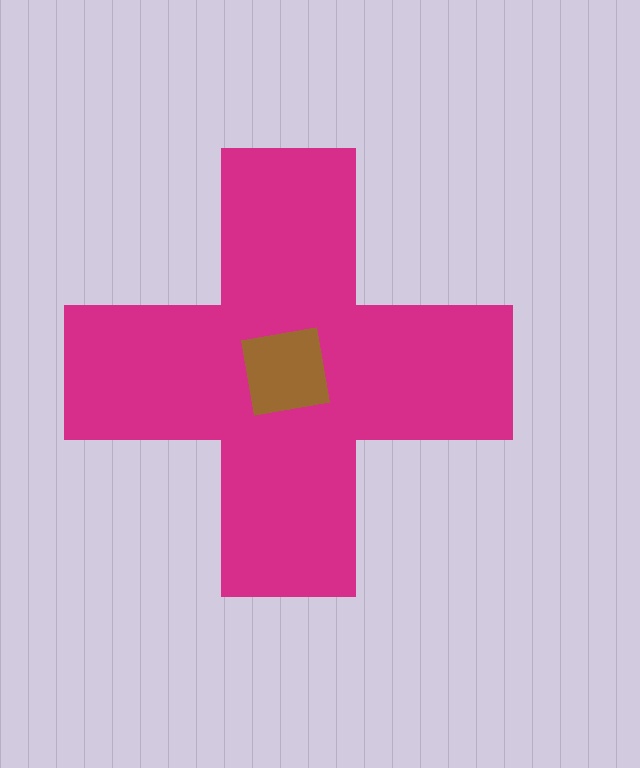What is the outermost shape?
The magenta cross.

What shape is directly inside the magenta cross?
The brown square.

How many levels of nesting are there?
2.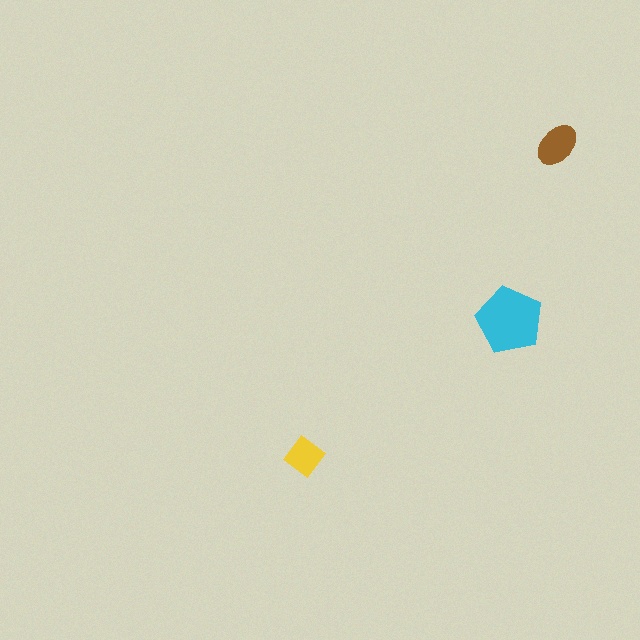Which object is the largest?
The cyan pentagon.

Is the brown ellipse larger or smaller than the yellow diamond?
Larger.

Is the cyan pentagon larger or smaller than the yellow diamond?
Larger.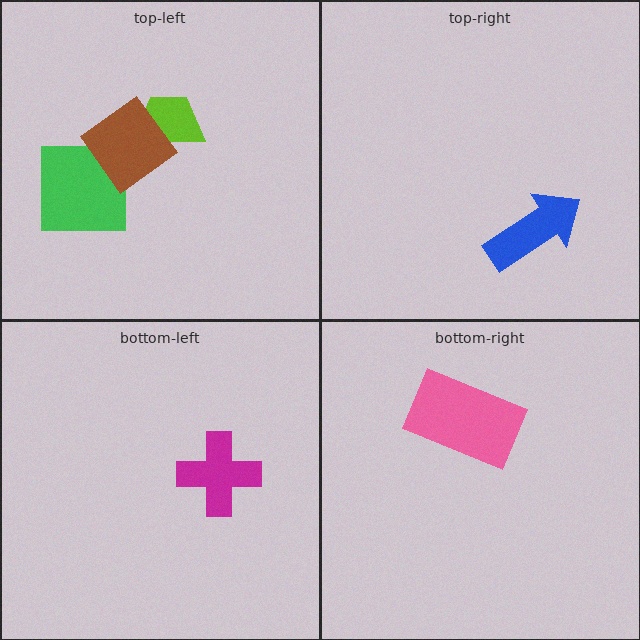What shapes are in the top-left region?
The green square, the lime trapezoid, the brown diamond.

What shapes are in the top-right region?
The blue arrow.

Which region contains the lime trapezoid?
The top-left region.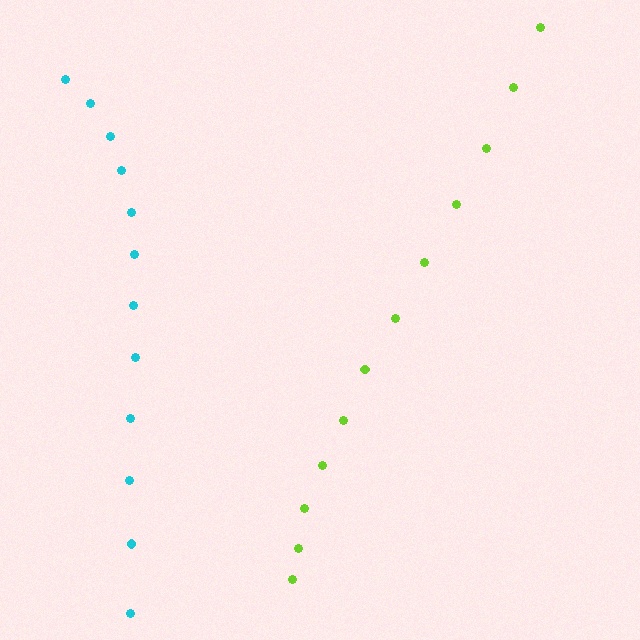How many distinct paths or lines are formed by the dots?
There are 2 distinct paths.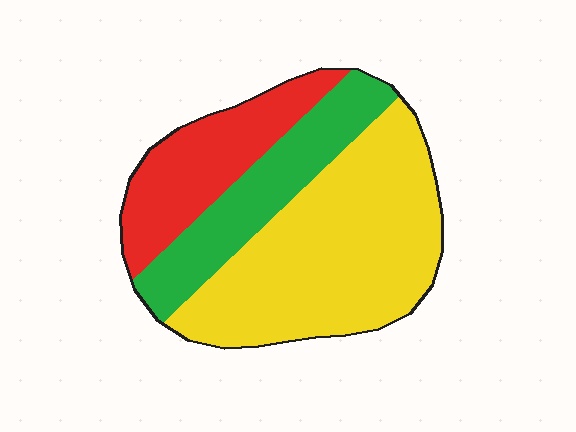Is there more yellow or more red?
Yellow.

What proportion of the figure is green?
Green takes up between a sixth and a third of the figure.